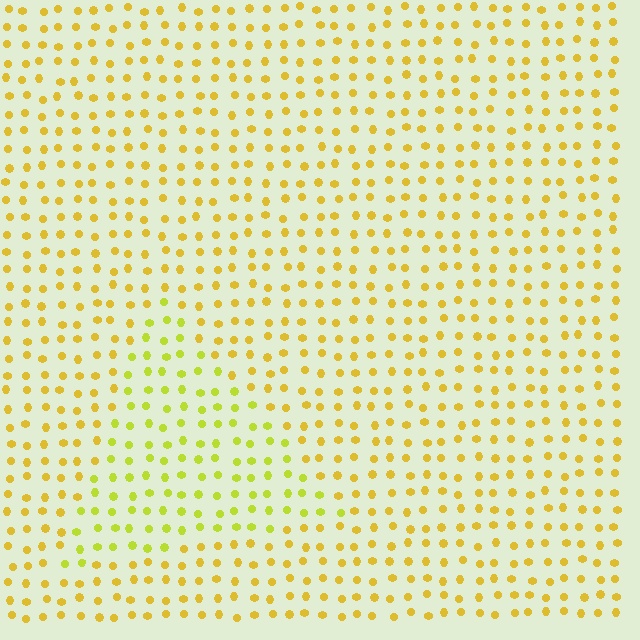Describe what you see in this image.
The image is filled with small yellow elements in a uniform arrangement. A triangle-shaped region is visible where the elements are tinted to a slightly different hue, forming a subtle color boundary.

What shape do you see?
I see a triangle.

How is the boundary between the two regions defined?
The boundary is defined purely by a slight shift in hue (about 25 degrees). Spacing, size, and orientation are identical on both sides.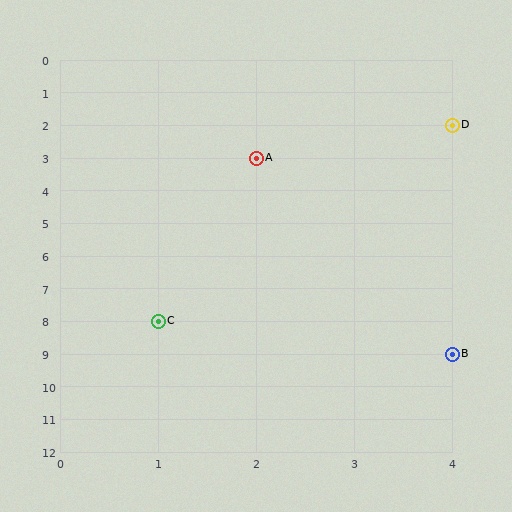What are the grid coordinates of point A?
Point A is at grid coordinates (2, 3).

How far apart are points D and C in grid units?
Points D and C are 3 columns and 6 rows apart (about 6.7 grid units diagonally).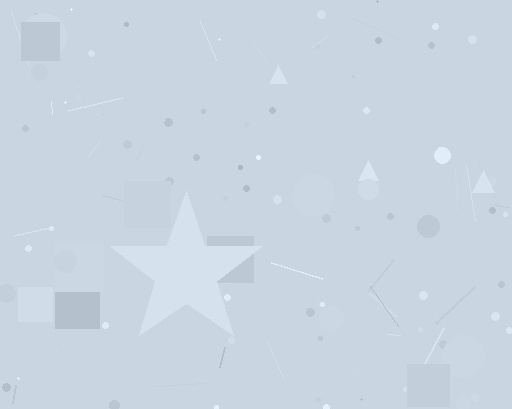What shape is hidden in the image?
A star is hidden in the image.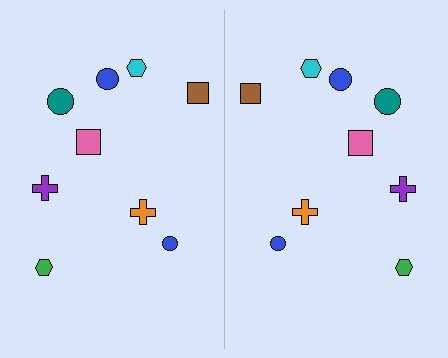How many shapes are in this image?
There are 18 shapes in this image.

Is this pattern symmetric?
Yes, this pattern has bilateral (reflection) symmetry.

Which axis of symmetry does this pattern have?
The pattern has a vertical axis of symmetry running through the center of the image.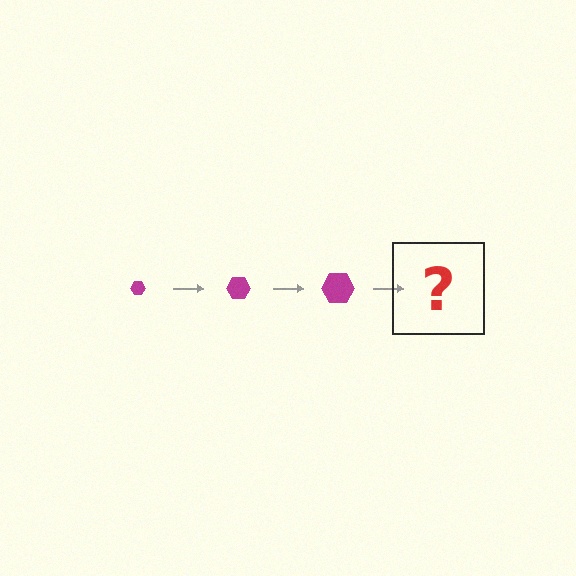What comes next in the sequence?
The next element should be a magenta hexagon, larger than the previous one.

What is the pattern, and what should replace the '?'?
The pattern is that the hexagon gets progressively larger each step. The '?' should be a magenta hexagon, larger than the previous one.